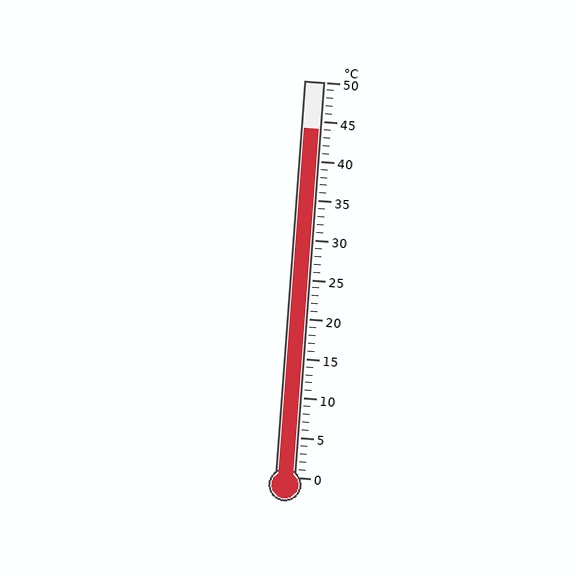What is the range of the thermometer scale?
The thermometer scale ranges from 0°C to 50°C.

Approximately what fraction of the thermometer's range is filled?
The thermometer is filled to approximately 90% of its range.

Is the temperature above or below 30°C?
The temperature is above 30°C.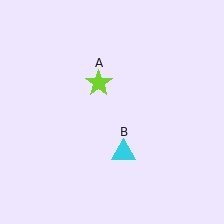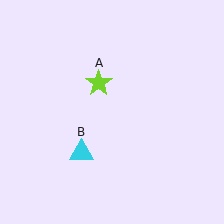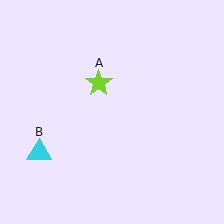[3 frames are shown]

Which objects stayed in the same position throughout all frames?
Lime star (object A) remained stationary.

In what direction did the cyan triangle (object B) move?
The cyan triangle (object B) moved left.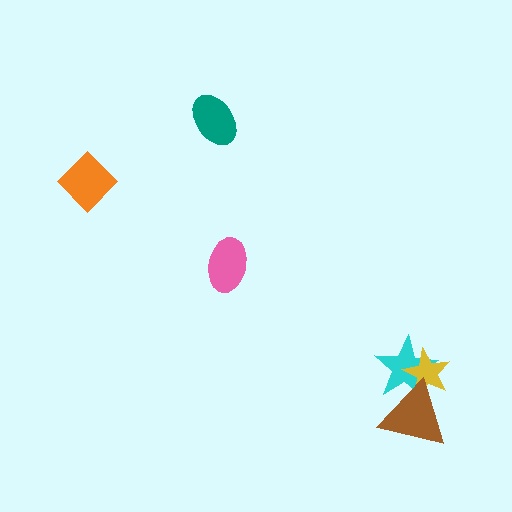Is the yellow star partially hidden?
Yes, it is partially covered by another shape.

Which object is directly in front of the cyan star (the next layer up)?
The yellow star is directly in front of the cyan star.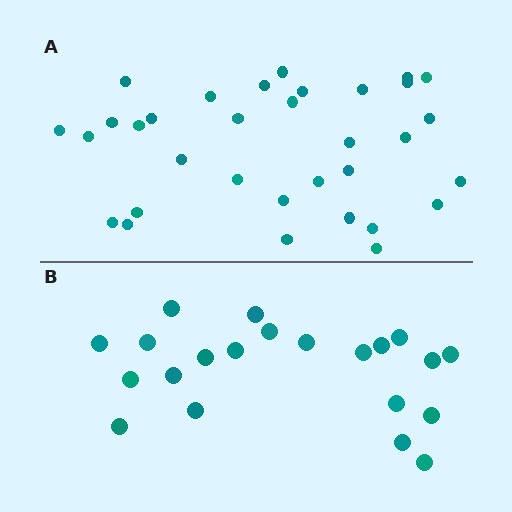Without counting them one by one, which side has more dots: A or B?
Region A (the top region) has more dots.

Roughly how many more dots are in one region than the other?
Region A has roughly 12 or so more dots than region B.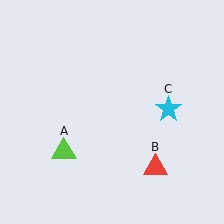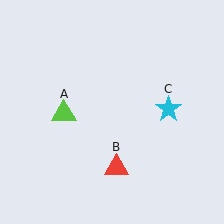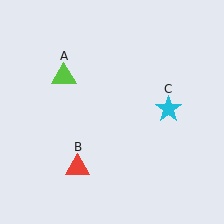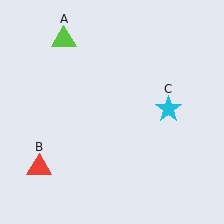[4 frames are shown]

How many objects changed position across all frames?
2 objects changed position: lime triangle (object A), red triangle (object B).